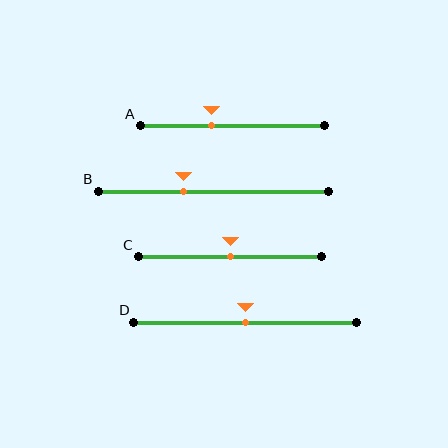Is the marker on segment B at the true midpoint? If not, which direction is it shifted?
No, the marker on segment B is shifted to the left by about 13% of the segment length.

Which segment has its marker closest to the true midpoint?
Segment C has its marker closest to the true midpoint.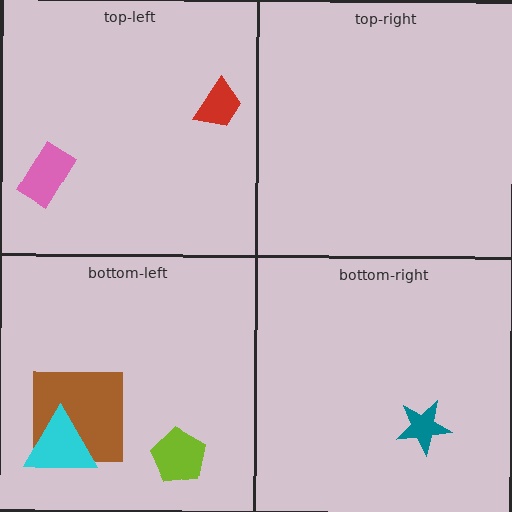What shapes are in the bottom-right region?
The teal star.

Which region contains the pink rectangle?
The top-left region.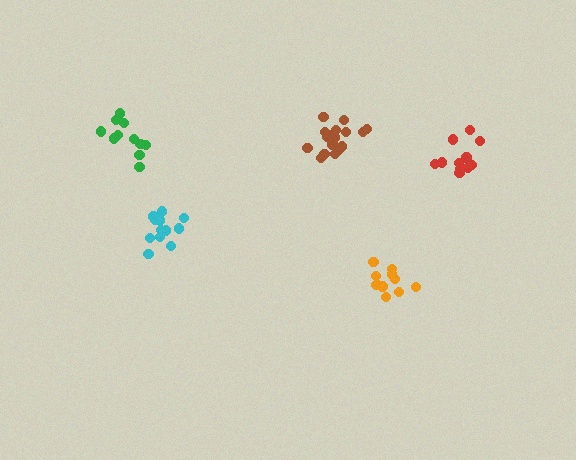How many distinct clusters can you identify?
There are 5 distinct clusters.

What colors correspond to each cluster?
The clusters are colored: cyan, green, red, brown, orange.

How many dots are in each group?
Group 1: 12 dots, Group 2: 11 dots, Group 3: 11 dots, Group 4: 17 dots, Group 5: 11 dots (62 total).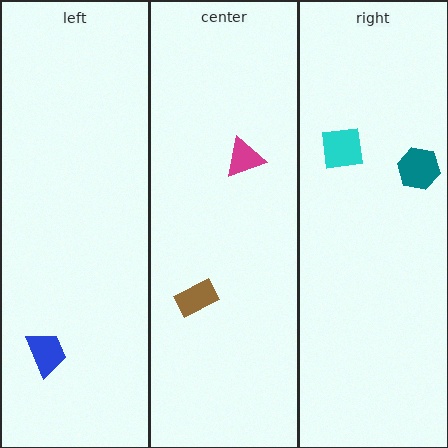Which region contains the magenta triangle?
The center region.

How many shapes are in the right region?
2.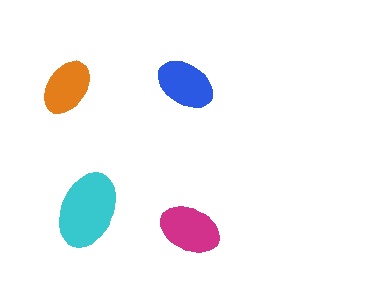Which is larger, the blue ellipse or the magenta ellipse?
The magenta one.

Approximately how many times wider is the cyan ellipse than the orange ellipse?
About 1.5 times wider.